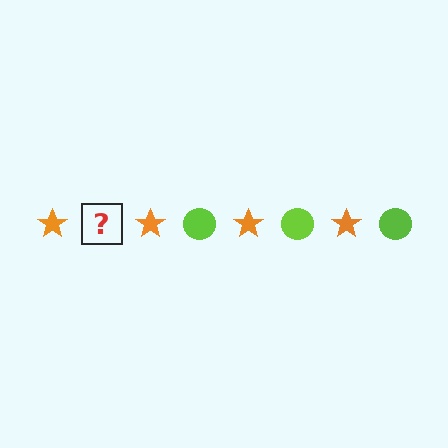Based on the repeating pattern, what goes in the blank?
The blank should be a lime circle.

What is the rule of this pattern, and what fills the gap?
The rule is that the pattern alternates between orange star and lime circle. The gap should be filled with a lime circle.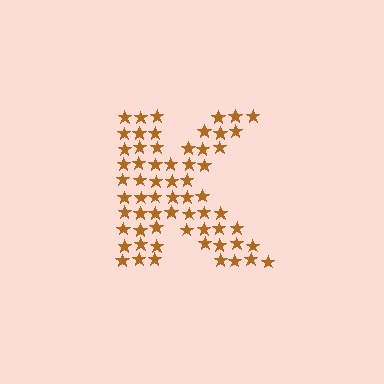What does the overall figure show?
The overall figure shows the letter K.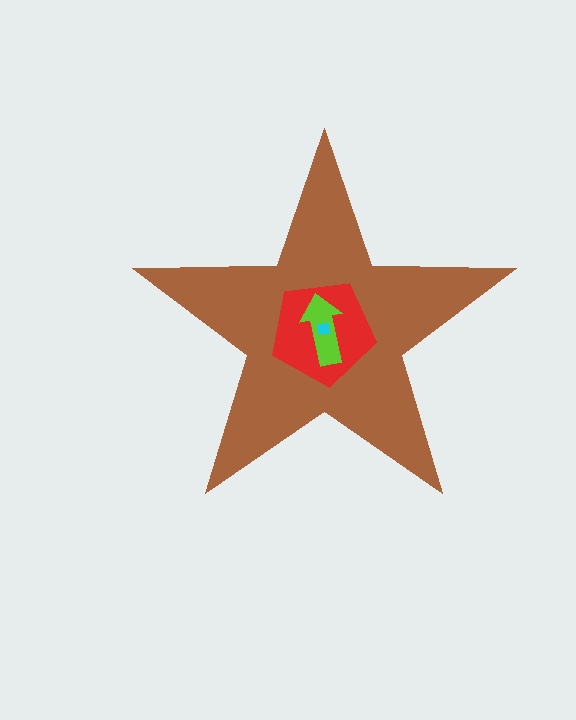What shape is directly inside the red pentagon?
The lime arrow.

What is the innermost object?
The cyan square.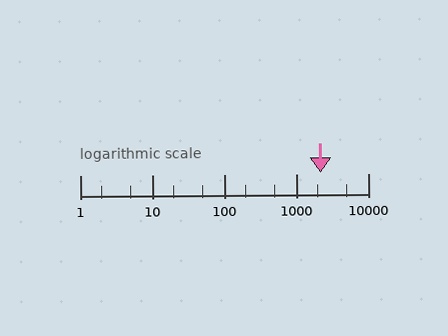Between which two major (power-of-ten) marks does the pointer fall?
The pointer is between 1000 and 10000.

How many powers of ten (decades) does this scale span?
The scale spans 4 decades, from 1 to 10000.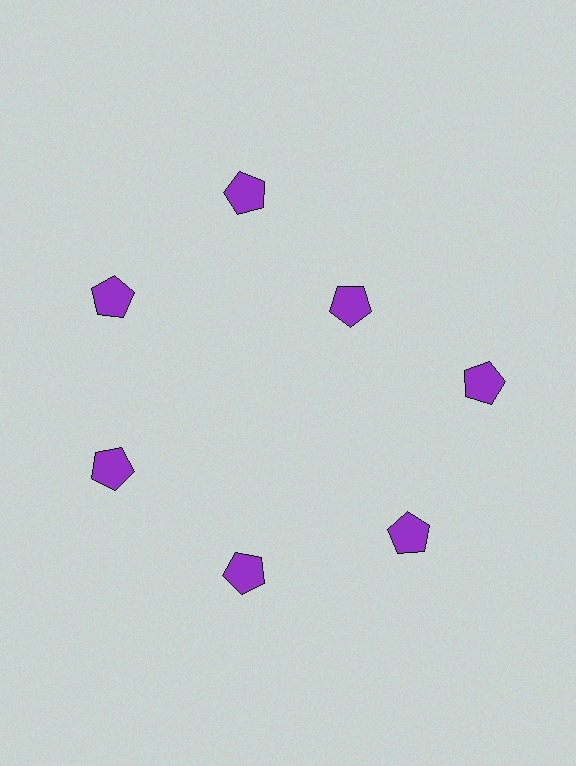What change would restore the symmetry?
The symmetry would be restored by moving it outward, back onto the ring so that all 7 pentagons sit at equal angles and equal distance from the center.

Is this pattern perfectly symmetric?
No. The 7 purple pentagons are arranged in a ring, but one element near the 1 o'clock position is pulled inward toward the center, breaking the 7-fold rotational symmetry.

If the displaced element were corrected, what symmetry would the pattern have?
It would have 7-fold rotational symmetry — the pattern would map onto itself every 51 degrees.